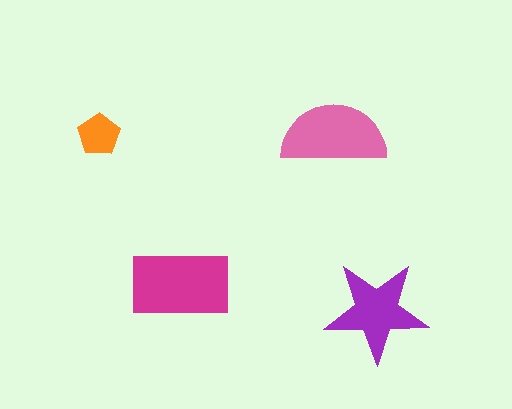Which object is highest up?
The pink semicircle is topmost.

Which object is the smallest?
The orange pentagon.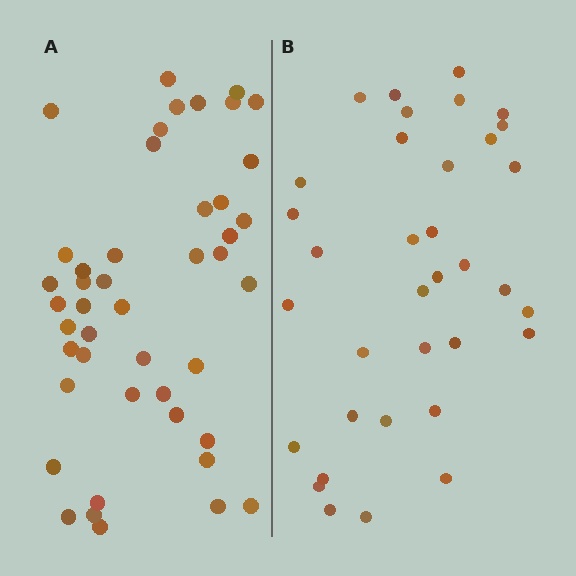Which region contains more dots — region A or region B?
Region A (the left region) has more dots.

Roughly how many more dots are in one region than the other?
Region A has roughly 10 or so more dots than region B.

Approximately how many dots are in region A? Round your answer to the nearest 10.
About 40 dots. (The exact count is 45, which rounds to 40.)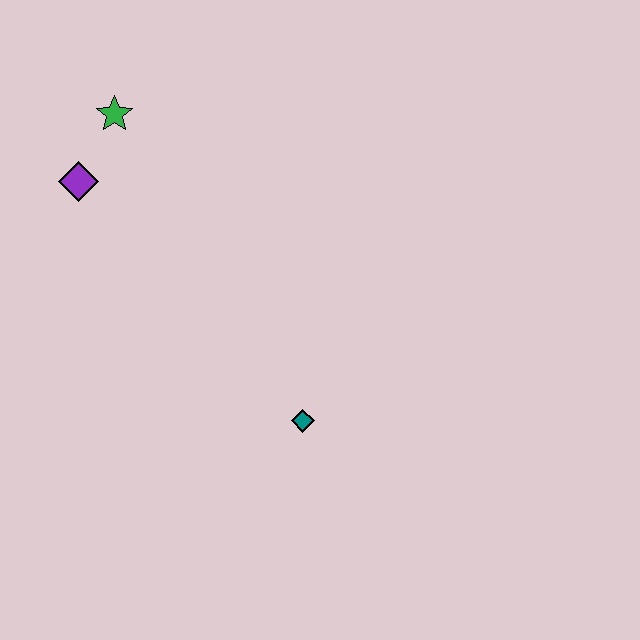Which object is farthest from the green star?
The teal diamond is farthest from the green star.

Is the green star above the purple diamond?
Yes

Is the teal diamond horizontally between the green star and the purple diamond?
No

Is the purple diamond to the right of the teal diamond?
No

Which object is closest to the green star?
The purple diamond is closest to the green star.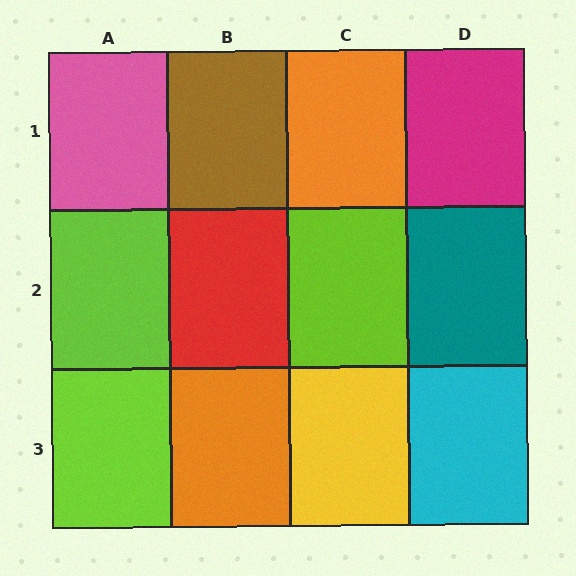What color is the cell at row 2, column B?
Red.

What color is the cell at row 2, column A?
Lime.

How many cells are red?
1 cell is red.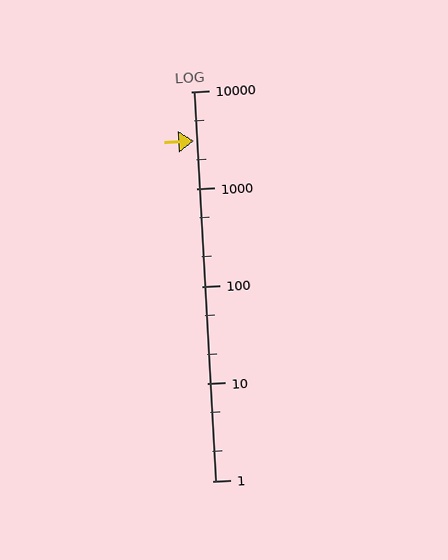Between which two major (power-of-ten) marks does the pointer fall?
The pointer is between 1000 and 10000.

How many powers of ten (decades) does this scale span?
The scale spans 4 decades, from 1 to 10000.